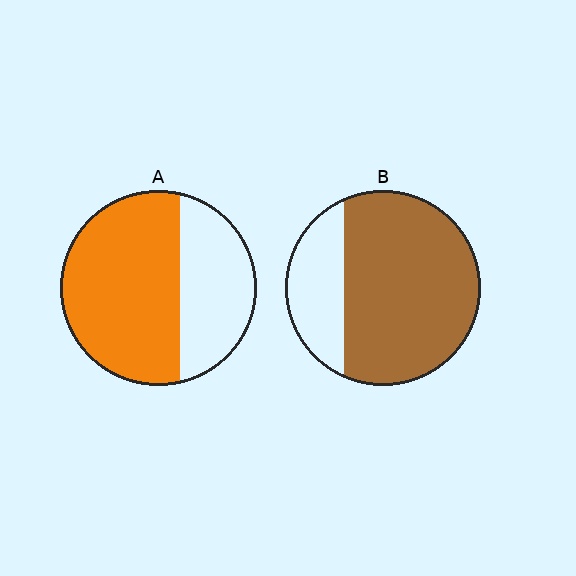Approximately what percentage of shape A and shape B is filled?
A is approximately 65% and B is approximately 75%.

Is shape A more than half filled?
Yes.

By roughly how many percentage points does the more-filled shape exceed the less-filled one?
By roughly 10 percentage points (B over A).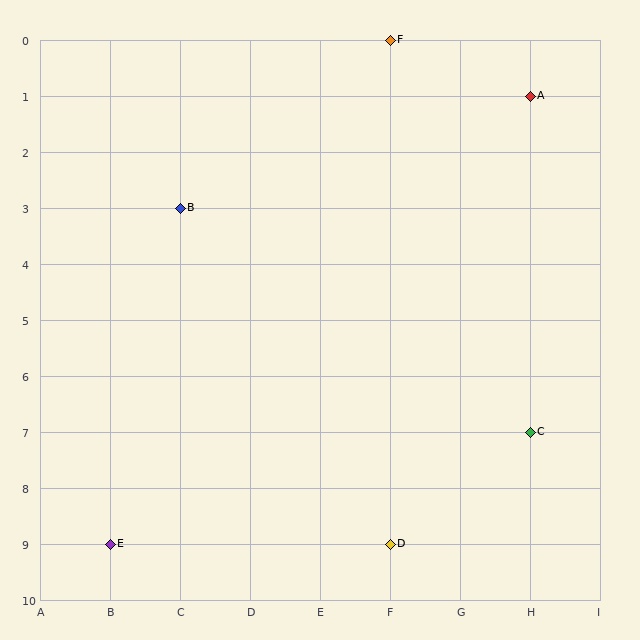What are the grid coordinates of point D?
Point D is at grid coordinates (F, 9).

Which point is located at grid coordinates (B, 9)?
Point E is at (B, 9).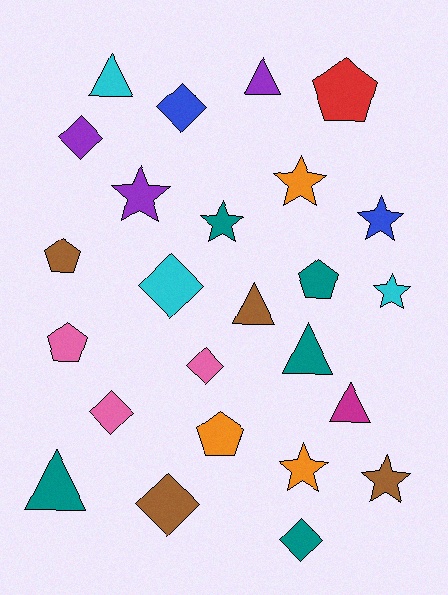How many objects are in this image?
There are 25 objects.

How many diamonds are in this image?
There are 7 diamonds.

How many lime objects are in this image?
There are no lime objects.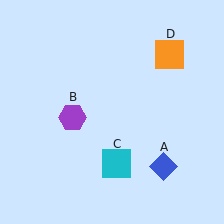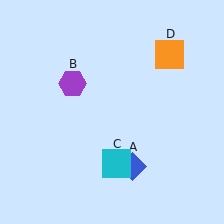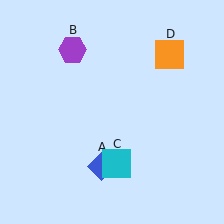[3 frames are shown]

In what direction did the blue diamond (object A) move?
The blue diamond (object A) moved left.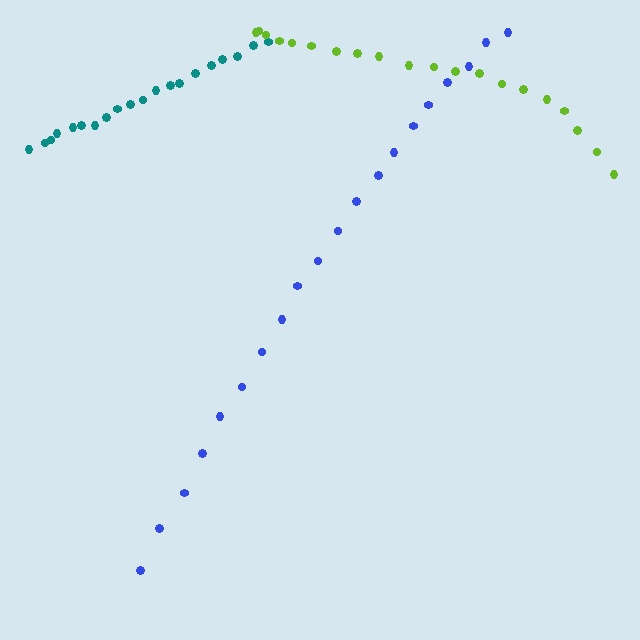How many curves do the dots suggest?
There are 3 distinct paths.